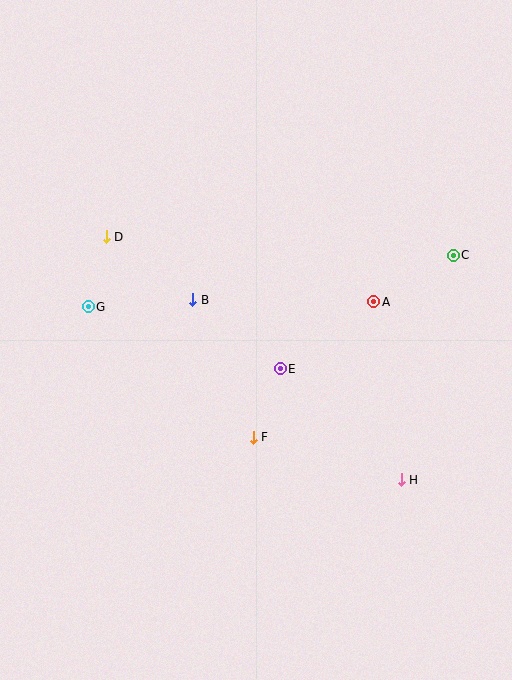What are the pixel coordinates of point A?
Point A is at (374, 302).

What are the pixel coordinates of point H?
Point H is at (401, 480).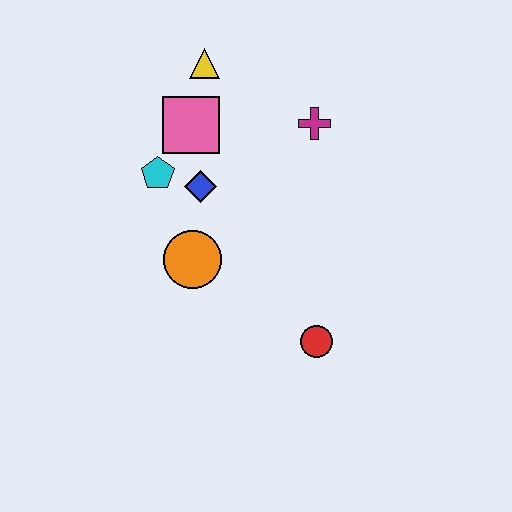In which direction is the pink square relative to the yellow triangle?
The pink square is below the yellow triangle.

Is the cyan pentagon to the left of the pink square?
Yes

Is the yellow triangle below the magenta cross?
No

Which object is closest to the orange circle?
The blue diamond is closest to the orange circle.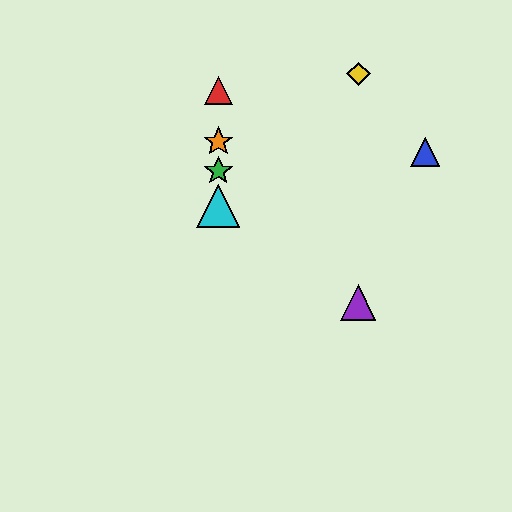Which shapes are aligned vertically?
The red triangle, the green star, the orange star, the cyan triangle are aligned vertically.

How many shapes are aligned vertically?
4 shapes (the red triangle, the green star, the orange star, the cyan triangle) are aligned vertically.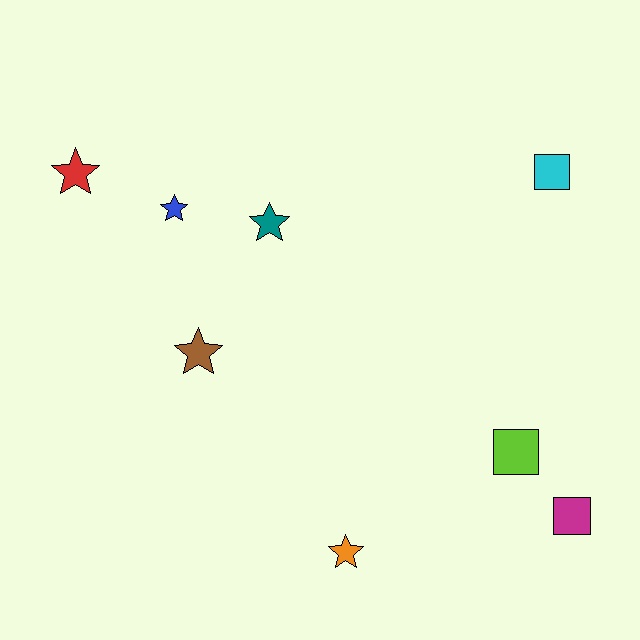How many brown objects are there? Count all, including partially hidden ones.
There is 1 brown object.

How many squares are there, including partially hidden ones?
There are 3 squares.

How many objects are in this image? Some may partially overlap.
There are 8 objects.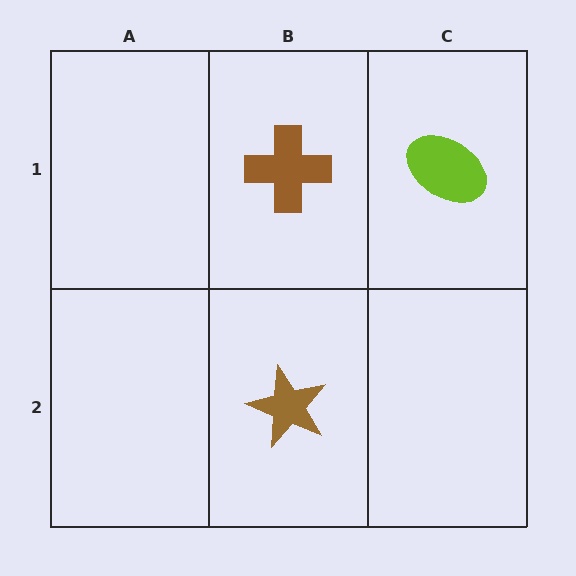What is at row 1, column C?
A lime ellipse.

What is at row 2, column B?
A brown star.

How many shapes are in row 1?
2 shapes.